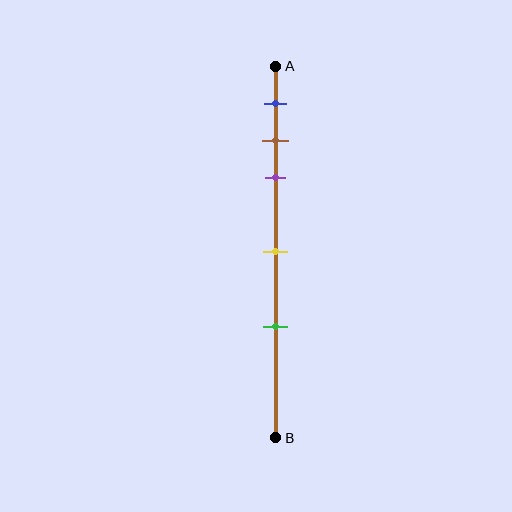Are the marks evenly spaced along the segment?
No, the marks are not evenly spaced.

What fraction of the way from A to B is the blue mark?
The blue mark is approximately 10% (0.1) of the way from A to B.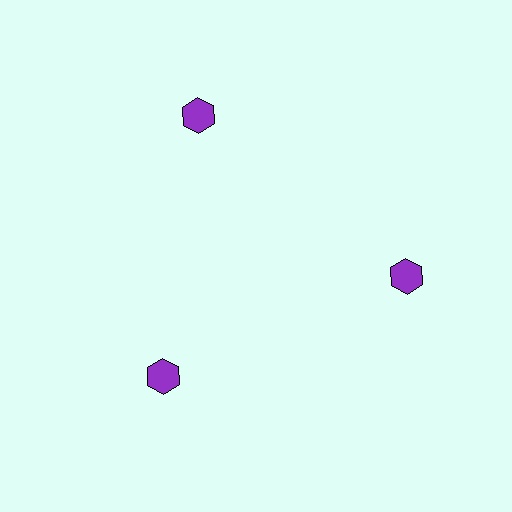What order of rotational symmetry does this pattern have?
This pattern has 3-fold rotational symmetry.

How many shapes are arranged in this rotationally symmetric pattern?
There are 3 shapes, arranged in 3 groups of 1.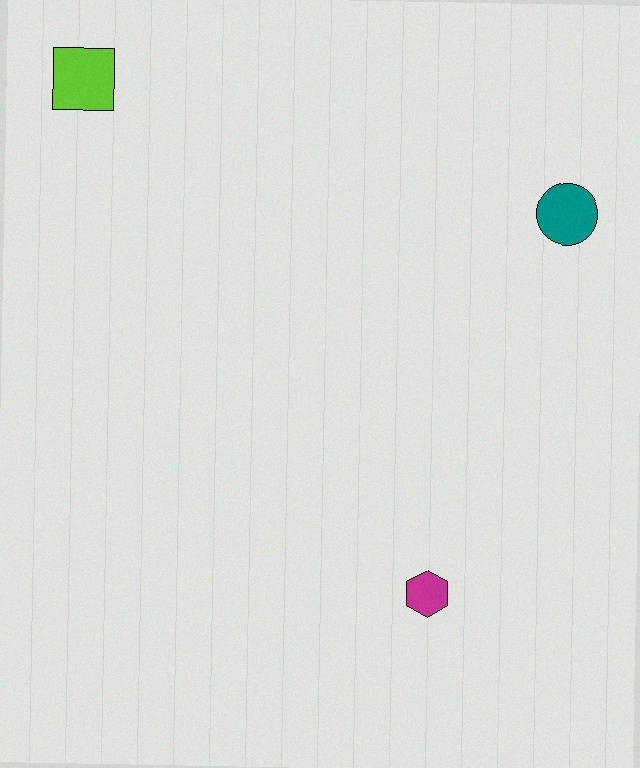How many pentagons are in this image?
There are no pentagons.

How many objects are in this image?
There are 3 objects.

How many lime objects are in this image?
There is 1 lime object.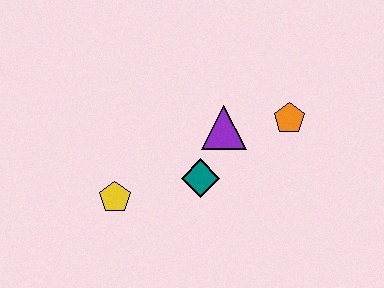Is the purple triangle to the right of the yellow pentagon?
Yes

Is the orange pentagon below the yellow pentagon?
No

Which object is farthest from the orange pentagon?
The yellow pentagon is farthest from the orange pentagon.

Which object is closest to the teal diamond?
The purple triangle is closest to the teal diamond.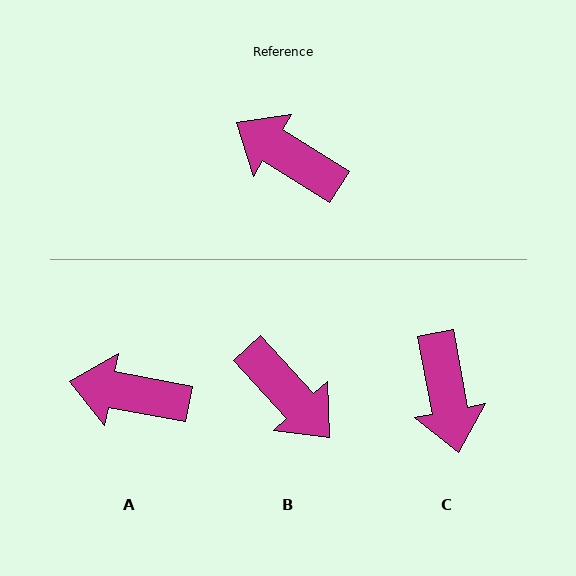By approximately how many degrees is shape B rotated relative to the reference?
Approximately 165 degrees counter-clockwise.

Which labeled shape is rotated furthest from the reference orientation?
B, about 165 degrees away.